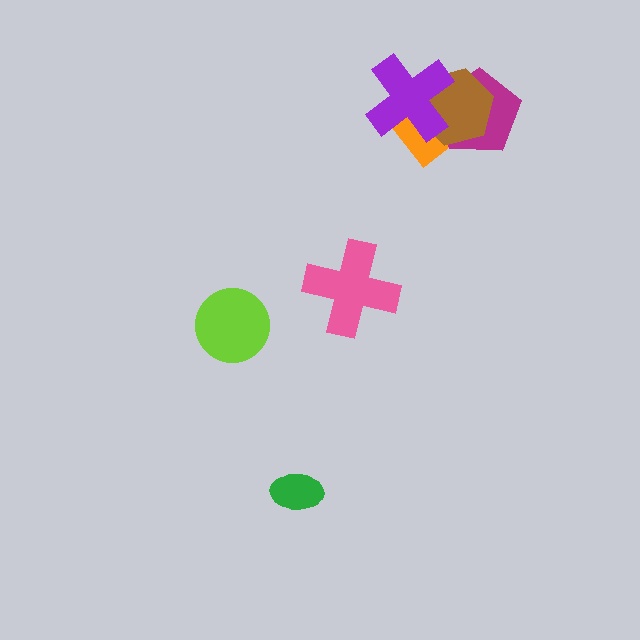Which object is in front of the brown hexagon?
The purple cross is in front of the brown hexagon.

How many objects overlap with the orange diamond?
3 objects overlap with the orange diamond.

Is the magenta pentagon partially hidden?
Yes, it is partially covered by another shape.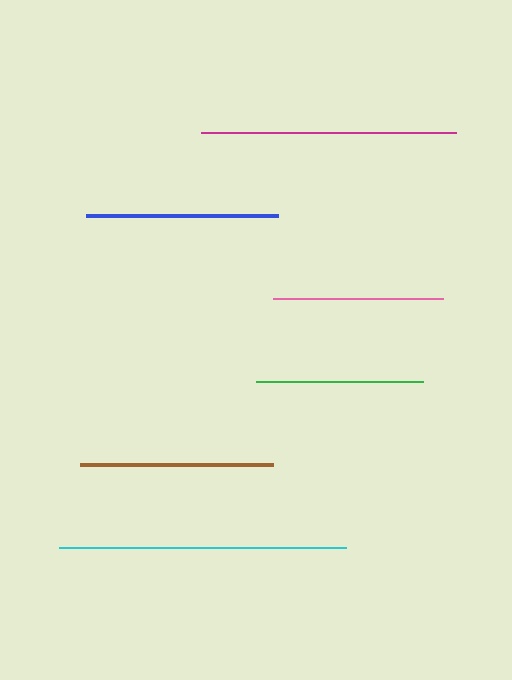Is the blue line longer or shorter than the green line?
The blue line is longer than the green line.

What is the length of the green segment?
The green segment is approximately 167 pixels long.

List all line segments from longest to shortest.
From longest to shortest: cyan, magenta, brown, blue, pink, green.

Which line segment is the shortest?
The green line is the shortest at approximately 167 pixels.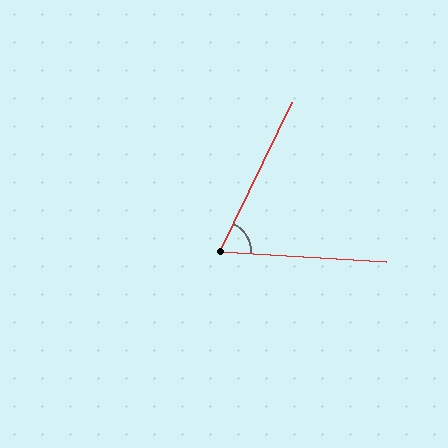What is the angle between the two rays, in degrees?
Approximately 68 degrees.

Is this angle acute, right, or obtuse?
It is acute.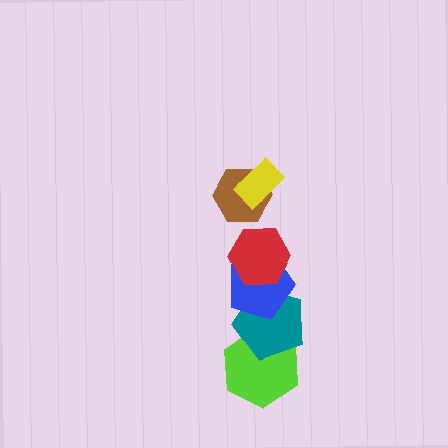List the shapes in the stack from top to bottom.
From top to bottom: the yellow rectangle, the brown hexagon, the red hexagon, the blue pentagon, the teal pentagon, the lime hexagon.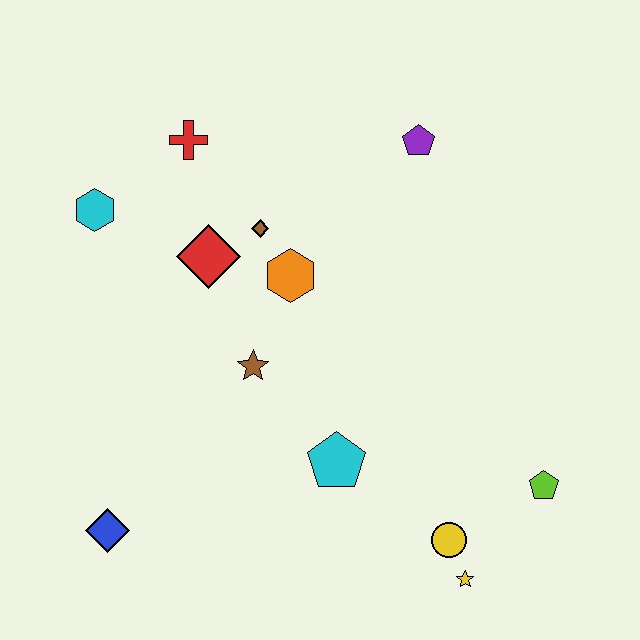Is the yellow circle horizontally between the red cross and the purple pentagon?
No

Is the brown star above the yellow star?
Yes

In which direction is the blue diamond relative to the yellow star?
The blue diamond is to the left of the yellow star.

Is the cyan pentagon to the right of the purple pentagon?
No